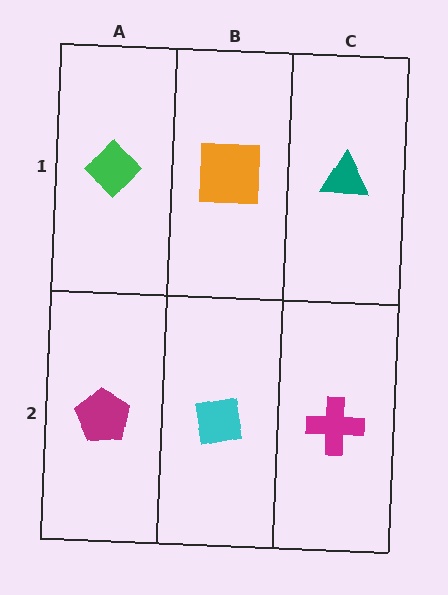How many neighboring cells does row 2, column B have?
3.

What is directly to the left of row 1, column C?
An orange square.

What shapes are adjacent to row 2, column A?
A green diamond (row 1, column A), a cyan square (row 2, column B).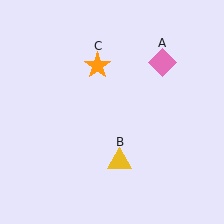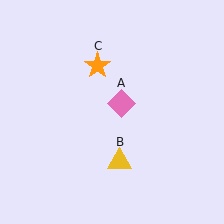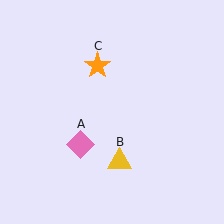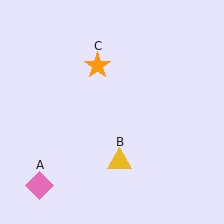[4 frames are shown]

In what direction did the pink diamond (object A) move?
The pink diamond (object A) moved down and to the left.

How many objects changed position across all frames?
1 object changed position: pink diamond (object A).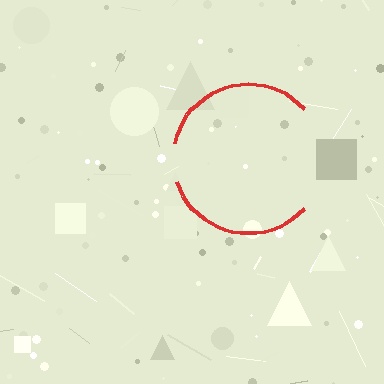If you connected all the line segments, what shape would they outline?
They would outline a circle.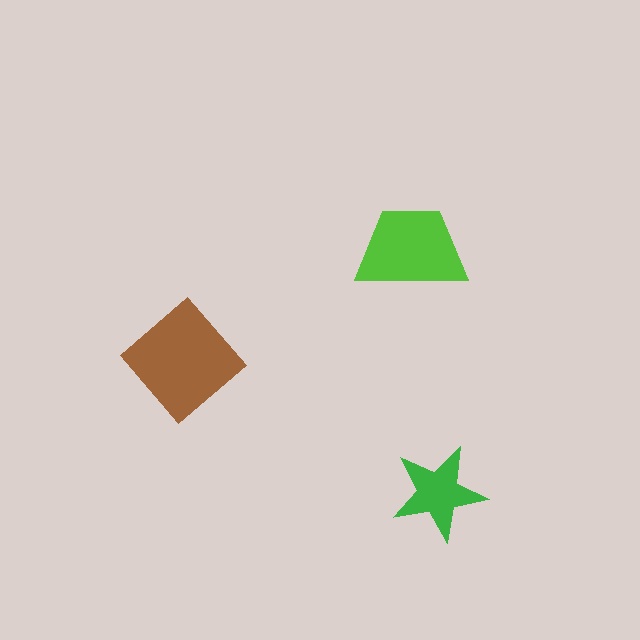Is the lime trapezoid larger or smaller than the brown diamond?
Smaller.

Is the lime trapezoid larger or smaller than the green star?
Larger.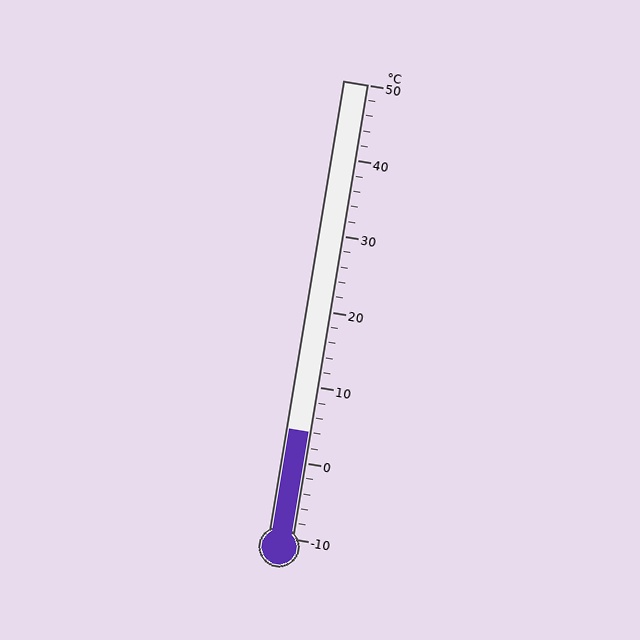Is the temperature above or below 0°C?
The temperature is above 0°C.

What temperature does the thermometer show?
The thermometer shows approximately 4°C.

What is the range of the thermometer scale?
The thermometer scale ranges from -10°C to 50°C.